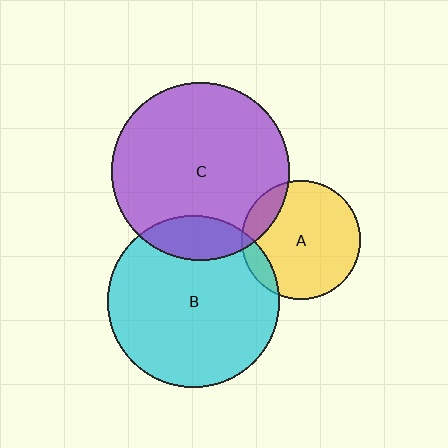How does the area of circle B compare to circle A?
Approximately 2.1 times.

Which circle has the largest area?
Circle C (purple).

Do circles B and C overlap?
Yes.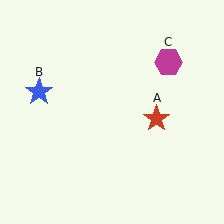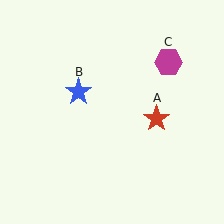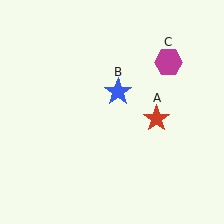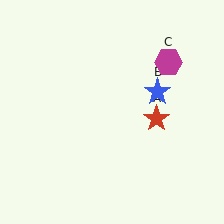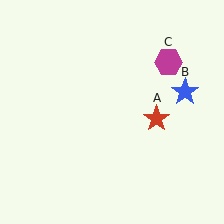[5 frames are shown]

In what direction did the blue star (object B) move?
The blue star (object B) moved right.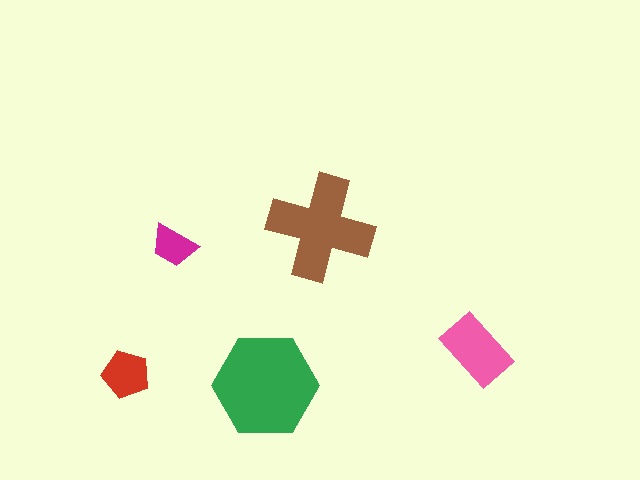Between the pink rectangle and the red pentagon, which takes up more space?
The pink rectangle.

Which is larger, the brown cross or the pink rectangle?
The brown cross.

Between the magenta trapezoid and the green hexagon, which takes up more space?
The green hexagon.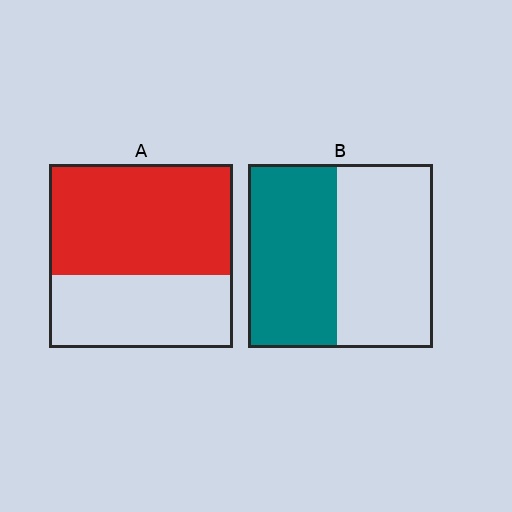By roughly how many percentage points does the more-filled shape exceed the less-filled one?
By roughly 10 percentage points (A over B).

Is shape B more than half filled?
Roughly half.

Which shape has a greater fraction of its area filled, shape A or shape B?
Shape A.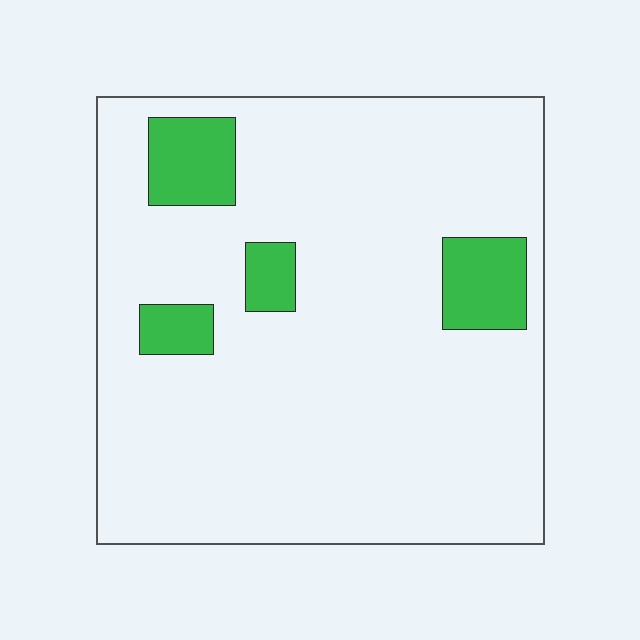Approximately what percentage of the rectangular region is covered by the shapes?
Approximately 10%.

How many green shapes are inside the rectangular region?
4.